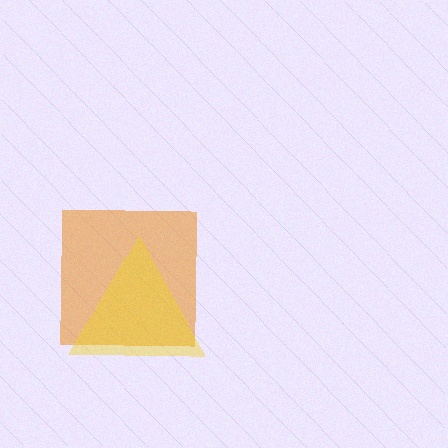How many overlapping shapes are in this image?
There are 2 overlapping shapes in the image.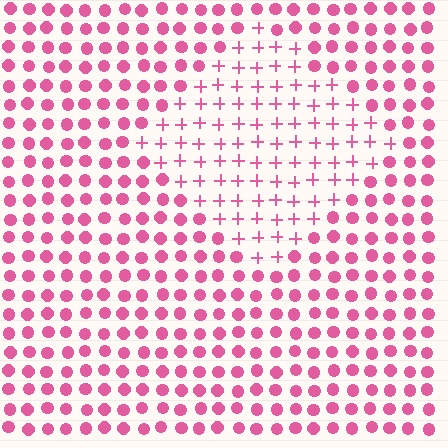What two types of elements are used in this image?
The image uses plus signs inside the diamond region and circles outside it.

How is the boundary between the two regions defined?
The boundary is defined by a change in element shape: plus signs inside vs. circles outside. All elements share the same color and spacing.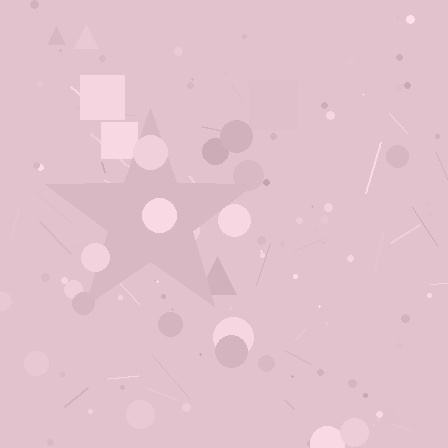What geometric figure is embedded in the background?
A star is embedded in the background.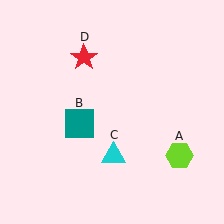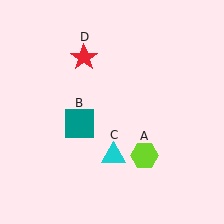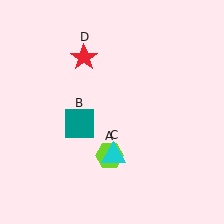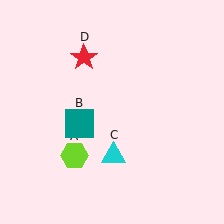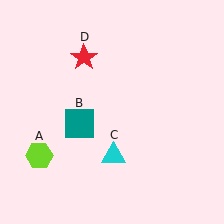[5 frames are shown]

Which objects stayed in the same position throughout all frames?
Teal square (object B) and cyan triangle (object C) and red star (object D) remained stationary.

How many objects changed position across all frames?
1 object changed position: lime hexagon (object A).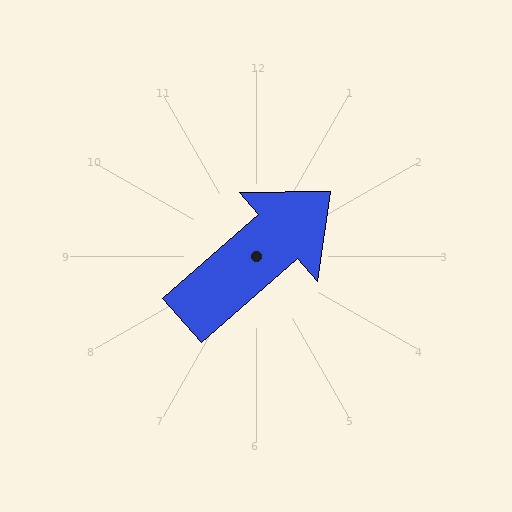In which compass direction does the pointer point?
Northeast.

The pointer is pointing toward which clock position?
Roughly 2 o'clock.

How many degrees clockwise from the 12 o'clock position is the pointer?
Approximately 49 degrees.